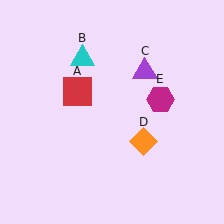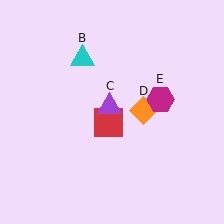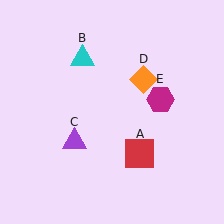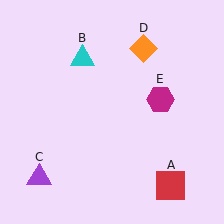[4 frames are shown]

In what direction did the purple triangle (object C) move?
The purple triangle (object C) moved down and to the left.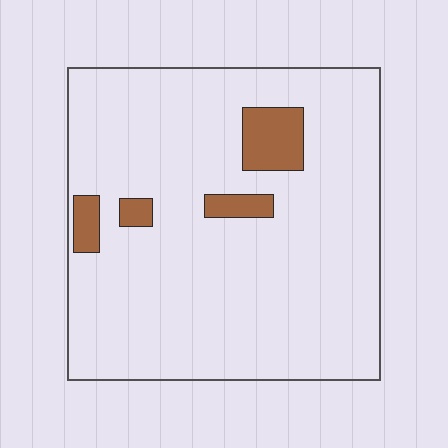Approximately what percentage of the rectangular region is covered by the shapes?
Approximately 10%.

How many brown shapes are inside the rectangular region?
4.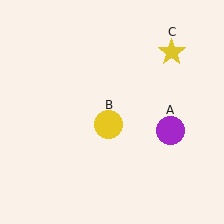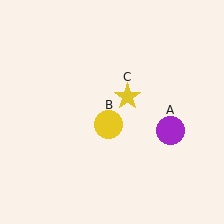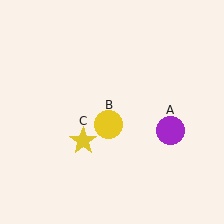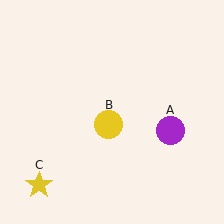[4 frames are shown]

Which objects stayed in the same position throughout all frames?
Purple circle (object A) and yellow circle (object B) remained stationary.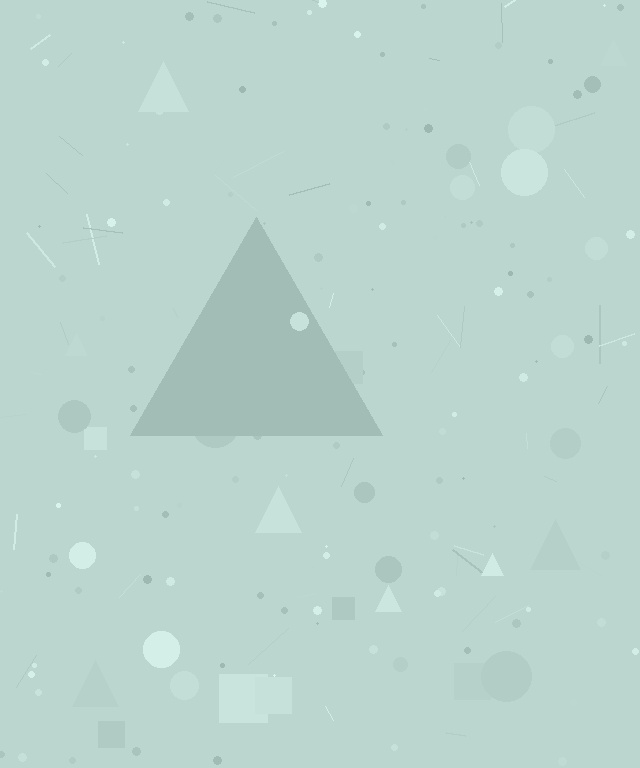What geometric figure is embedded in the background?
A triangle is embedded in the background.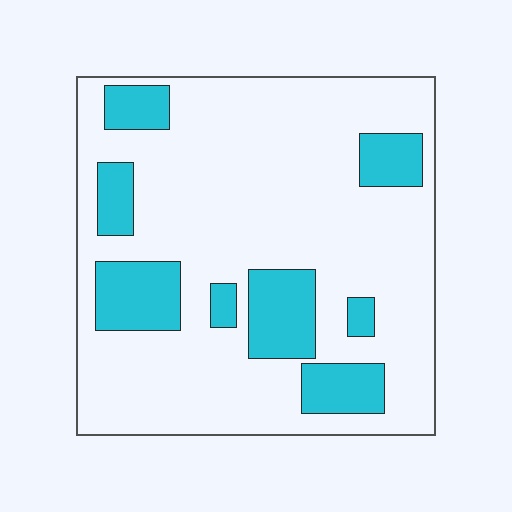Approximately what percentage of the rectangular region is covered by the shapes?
Approximately 20%.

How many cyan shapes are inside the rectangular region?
8.